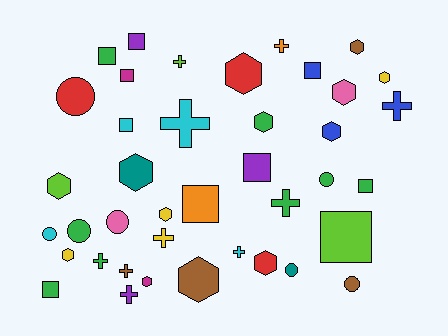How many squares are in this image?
There are 10 squares.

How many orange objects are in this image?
There are 2 orange objects.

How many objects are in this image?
There are 40 objects.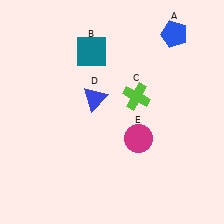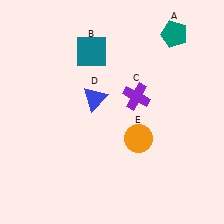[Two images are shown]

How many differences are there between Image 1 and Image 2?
There are 3 differences between the two images.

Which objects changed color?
A changed from blue to teal. C changed from lime to purple. E changed from magenta to orange.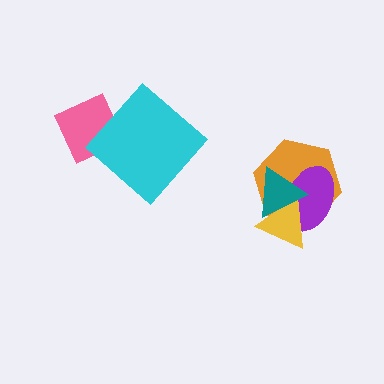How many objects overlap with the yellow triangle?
3 objects overlap with the yellow triangle.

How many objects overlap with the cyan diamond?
1 object overlaps with the cyan diamond.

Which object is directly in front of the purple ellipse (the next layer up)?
The yellow triangle is directly in front of the purple ellipse.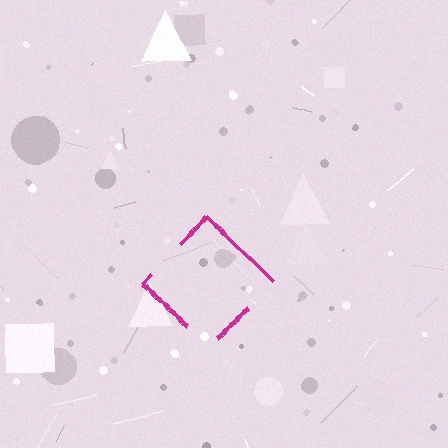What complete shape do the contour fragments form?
The contour fragments form a diamond.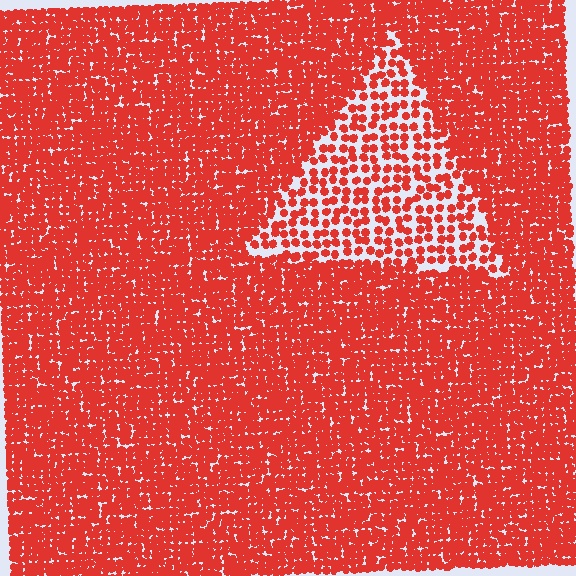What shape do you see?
I see a triangle.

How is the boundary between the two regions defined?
The boundary is defined by a change in element density (approximately 2.2x ratio). All elements are the same color, size, and shape.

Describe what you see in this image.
The image contains small red elements arranged at two different densities. A triangle-shaped region is visible where the elements are less densely packed than the surrounding area.